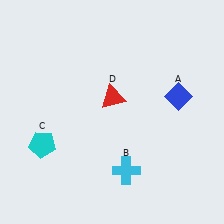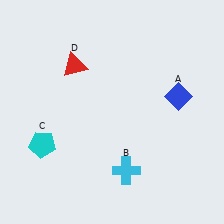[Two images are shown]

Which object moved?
The red triangle (D) moved left.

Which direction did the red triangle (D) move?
The red triangle (D) moved left.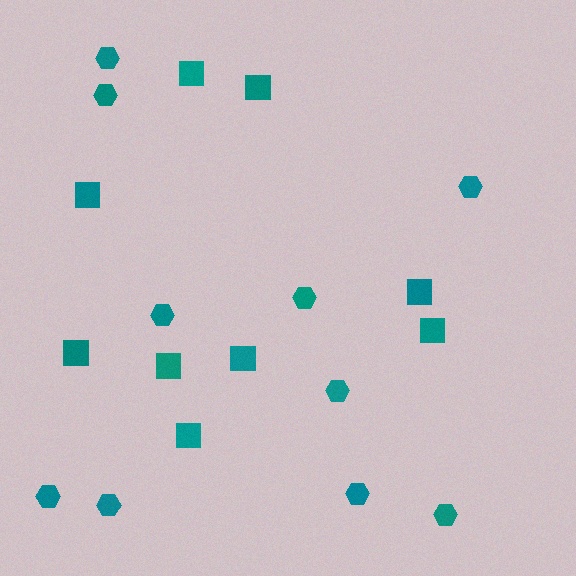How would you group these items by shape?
There are 2 groups: one group of hexagons (10) and one group of squares (9).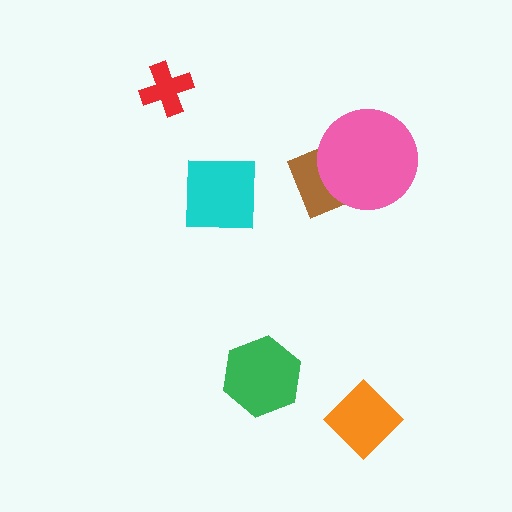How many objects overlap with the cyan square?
0 objects overlap with the cyan square.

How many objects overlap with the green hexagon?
0 objects overlap with the green hexagon.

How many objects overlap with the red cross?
0 objects overlap with the red cross.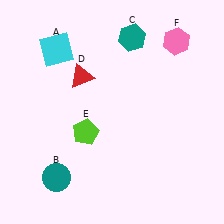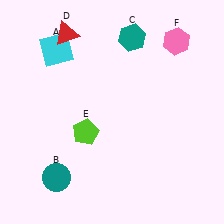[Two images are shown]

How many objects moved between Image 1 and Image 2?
1 object moved between the two images.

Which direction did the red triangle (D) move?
The red triangle (D) moved up.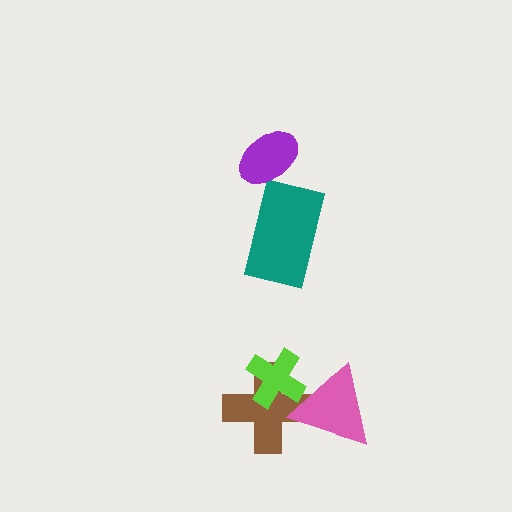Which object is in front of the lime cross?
The pink triangle is in front of the lime cross.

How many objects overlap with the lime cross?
2 objects overlap with the lime cross.